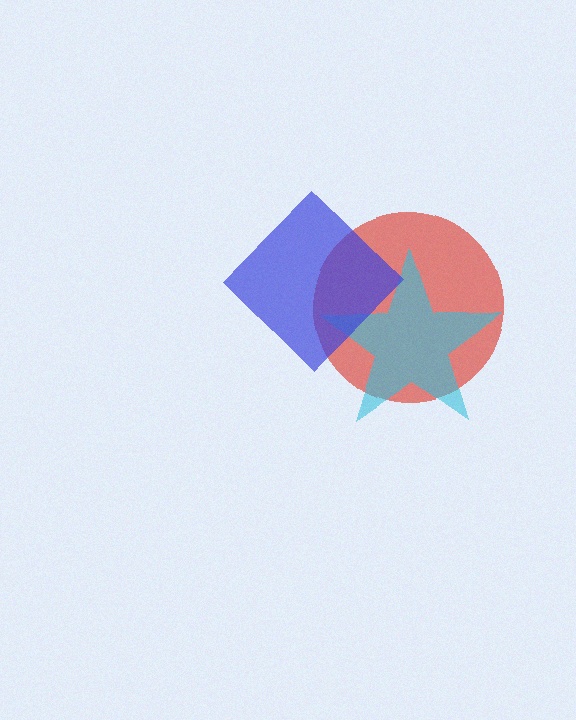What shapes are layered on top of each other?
The layered shapes are: a red circle, a cyan star, a blue diamond.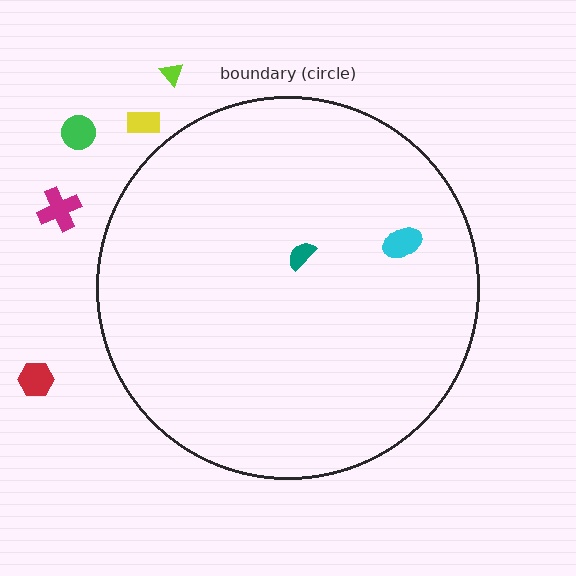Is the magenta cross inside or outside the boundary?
Outside.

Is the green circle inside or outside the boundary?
Outside.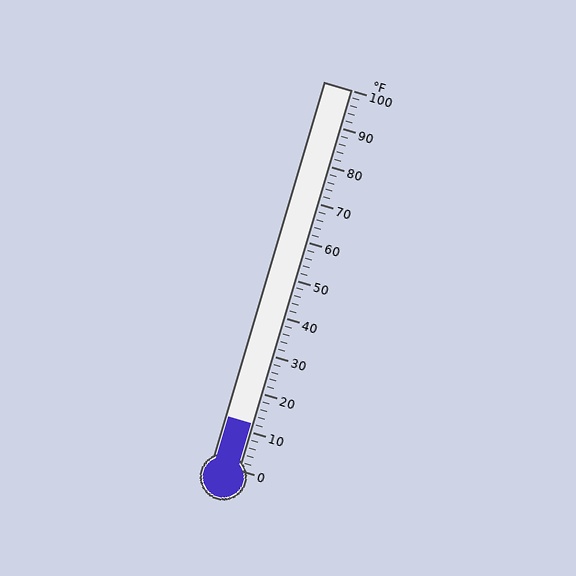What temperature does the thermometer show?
The thermometer shows approximately 12°F.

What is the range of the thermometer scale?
The thermometer scale ranges from 0°F to 100°F.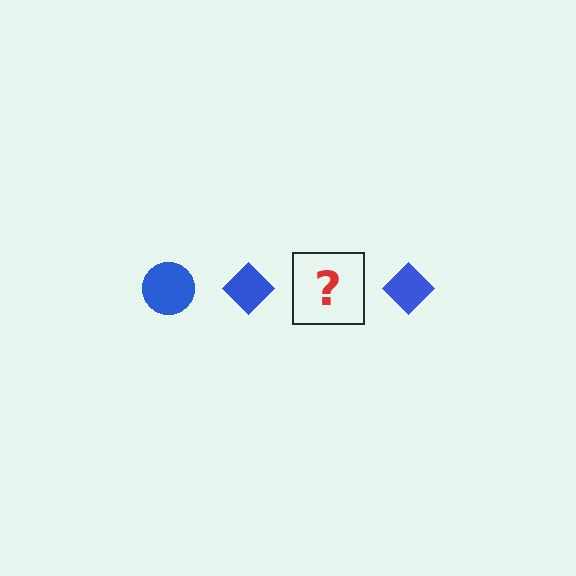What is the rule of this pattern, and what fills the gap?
The rule is that the pattern cycles through circle, diamond shapes in blue. The gap should be filled with a blue circle.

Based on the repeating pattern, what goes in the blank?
The blank should be a blue circle.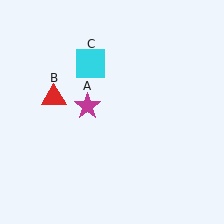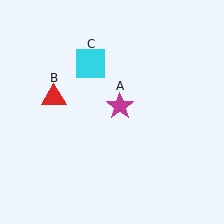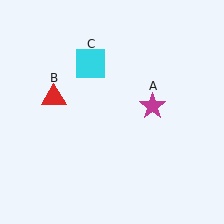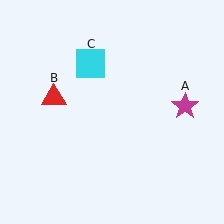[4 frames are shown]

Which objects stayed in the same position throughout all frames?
Red triangle (object B) and cyan square (object C) remained stationary.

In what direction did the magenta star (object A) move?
The magenta star (object A) moved right.